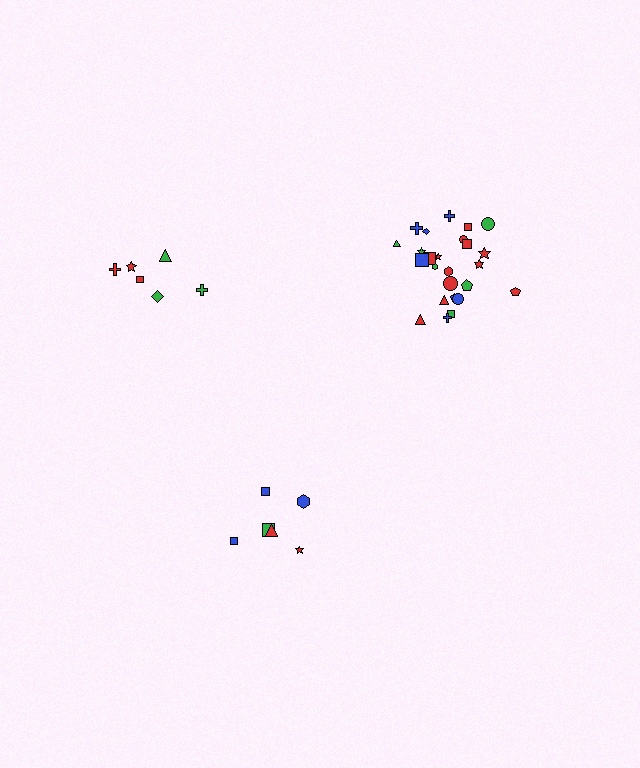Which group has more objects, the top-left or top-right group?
The top-right group.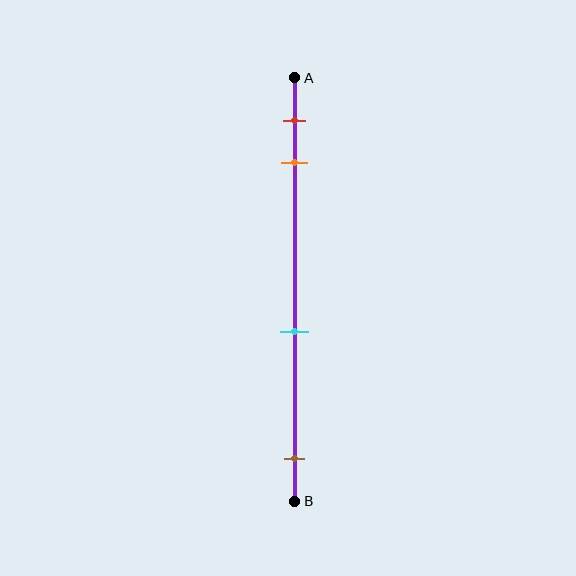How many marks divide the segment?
There are 4 marks dividing the segment.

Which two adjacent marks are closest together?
The red and orange marks are the closest adjacent pair.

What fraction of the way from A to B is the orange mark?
The orange mark is approximately 20% (0.2) of the way from A to B.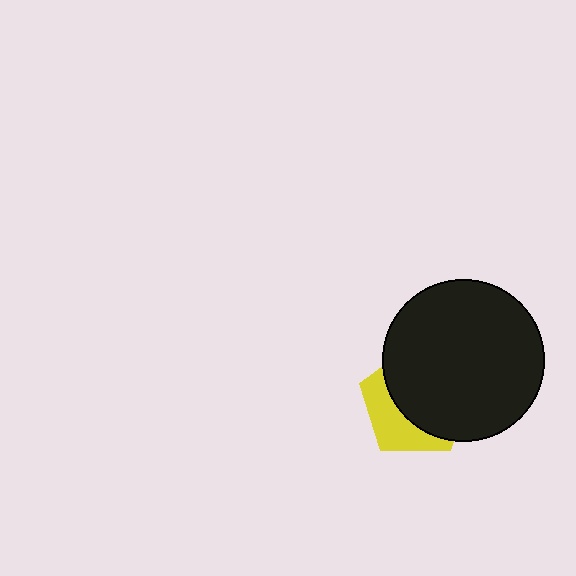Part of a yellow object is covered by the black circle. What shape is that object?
It is a pentagon.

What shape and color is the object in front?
The object in front is a black circle.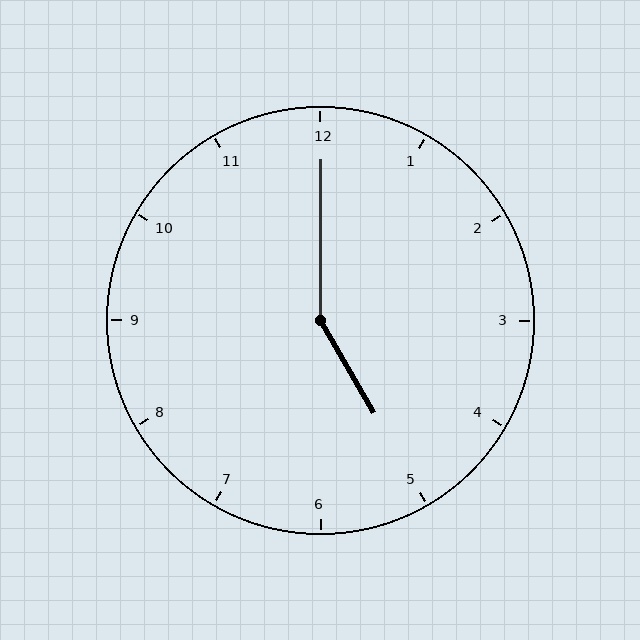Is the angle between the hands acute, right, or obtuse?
It is obtuse.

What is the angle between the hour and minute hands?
Approximately 150 degrees.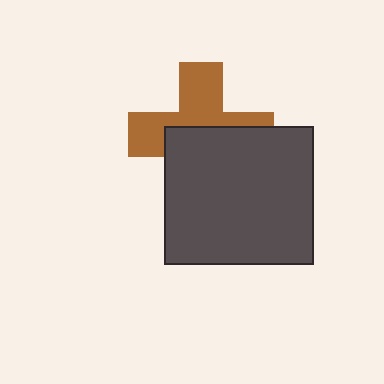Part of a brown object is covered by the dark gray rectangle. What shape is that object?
It is a cross.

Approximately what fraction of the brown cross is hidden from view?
Roughly 51% of the brown cross is hidden behind the dark gray rectangle.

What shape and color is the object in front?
The object in front is a dark gray rectangle.